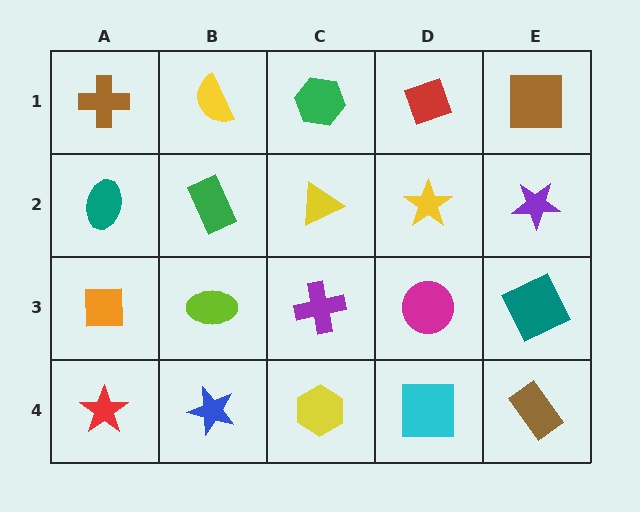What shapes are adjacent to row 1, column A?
A teal ellipse (row 2, column A), a yellow semicircle (row 1, column B).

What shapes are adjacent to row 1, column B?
A green rectangle (row 2, column B), a brown cross (row 1, column A), a green hexagon (row 1, column C).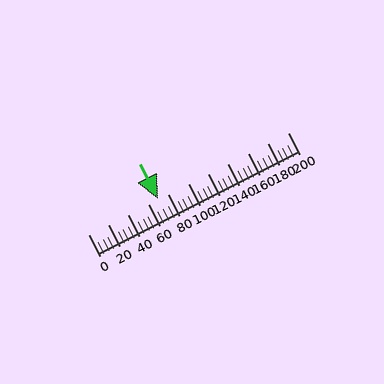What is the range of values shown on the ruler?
The ruler shows values from 0 to 200.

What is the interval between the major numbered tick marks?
The major tick marks are spaced 20 units apart.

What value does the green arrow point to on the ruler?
The green arrow points to approximately 70.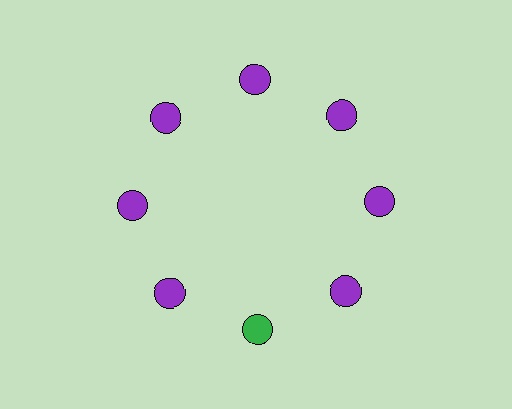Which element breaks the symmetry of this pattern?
The green circle at roughly the 6 o'clock position breaks the symmetry. All other shapes are purple circles.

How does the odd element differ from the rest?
It has a different color: green instead of purple.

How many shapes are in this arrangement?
There are 8 shapes arranged in a ring pattern.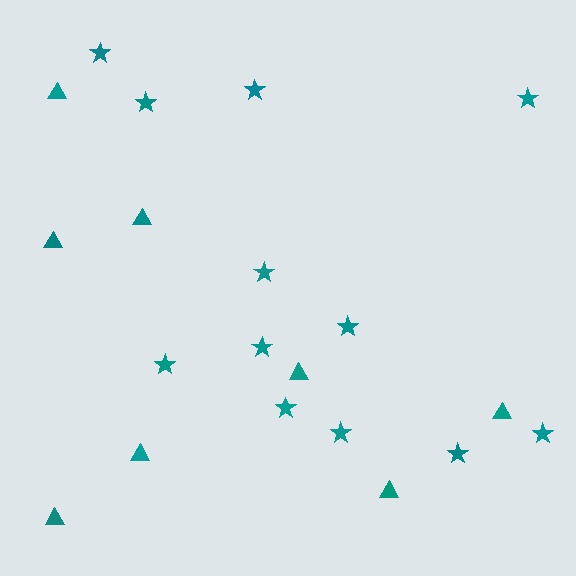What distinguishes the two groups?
There are 2 groups: one group of stars (12) and one group of triangles (8).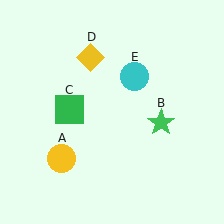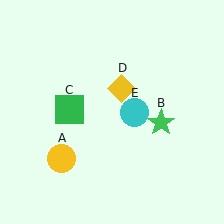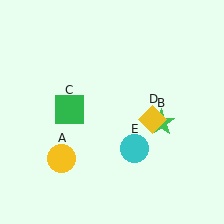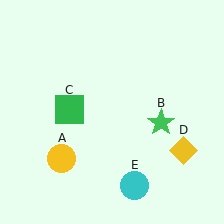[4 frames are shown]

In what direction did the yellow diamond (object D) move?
The yellow diamond (object D) moved down and to the right.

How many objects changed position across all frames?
2 objects changed position: yellow diamond (object D), cyan circle (object E).